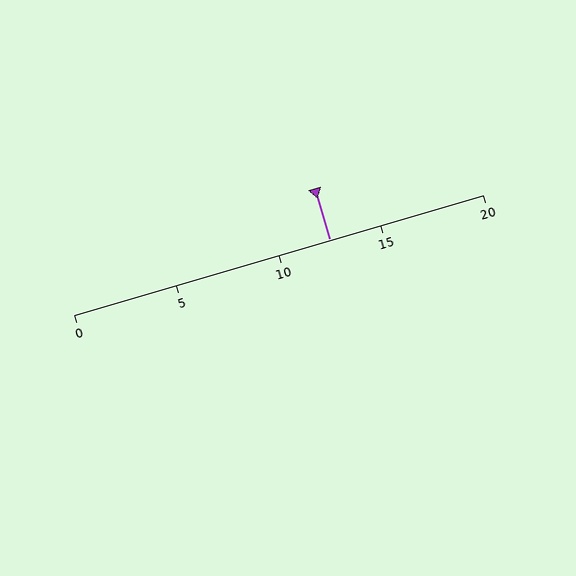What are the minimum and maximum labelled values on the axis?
The axis runs from 0 to 20.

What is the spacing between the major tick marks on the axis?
The major ticks are spaced 5 apart.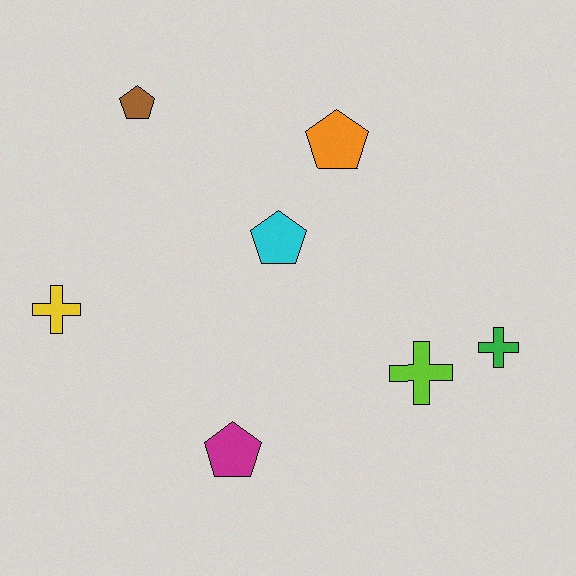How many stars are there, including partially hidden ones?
There are no stars.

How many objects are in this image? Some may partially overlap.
There are 7 objects.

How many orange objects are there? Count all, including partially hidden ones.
There is 1 orange object.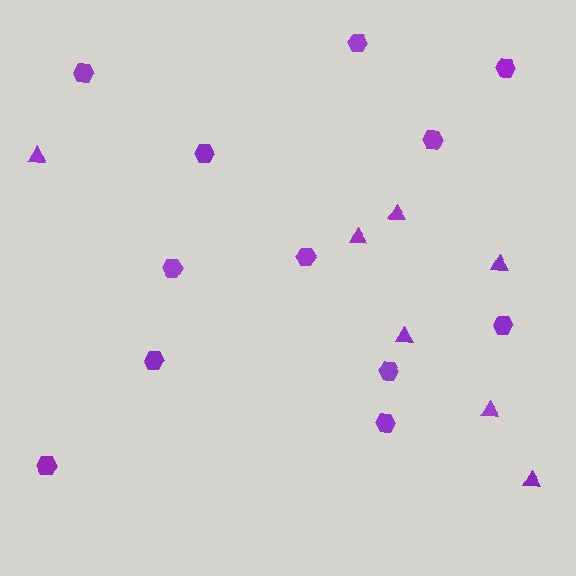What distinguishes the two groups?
There are 2 groups: one group of hexagons (12) and one group of triangles (7).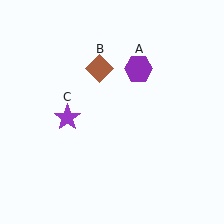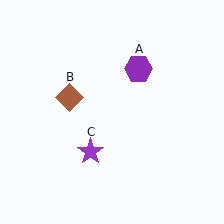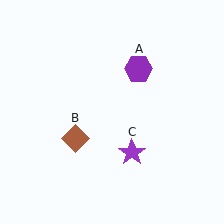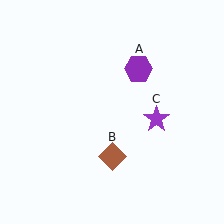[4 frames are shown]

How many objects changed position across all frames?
2 objects changed position: brown diamond (object B), purple star (object C).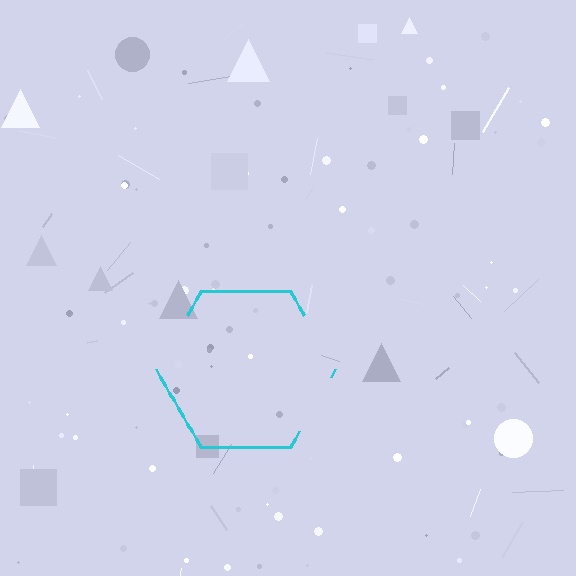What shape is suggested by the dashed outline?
The dashed outline suggests a hexagon.